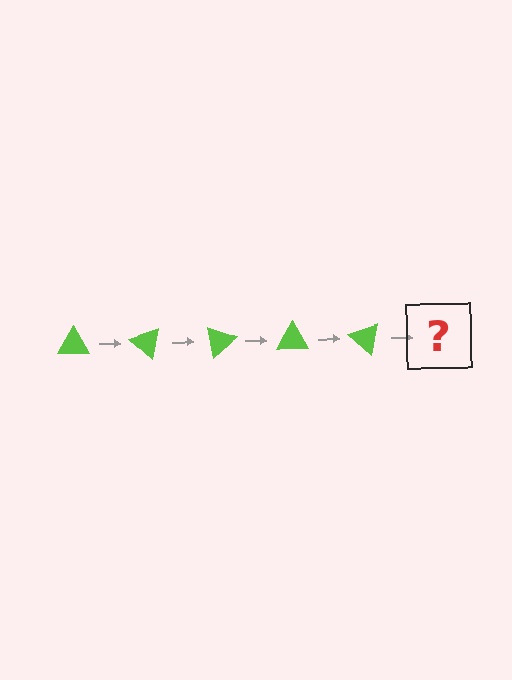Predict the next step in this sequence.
The next step is a lime triangle rotated 200 degrees.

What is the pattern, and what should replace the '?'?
The pattern is that the triangle rotates 40 degrees each step. The '?' should be a lime triangle rotated 200 degrees.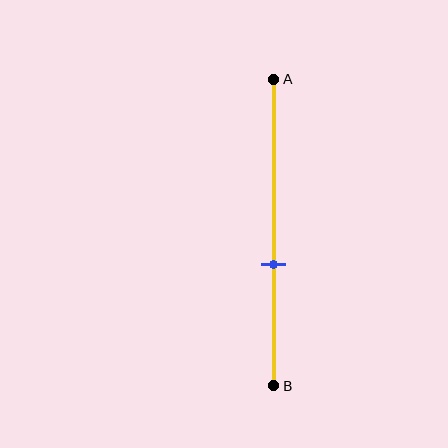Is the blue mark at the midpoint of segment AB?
No, the mark is at about 60% from A, not at the 50% midpoint.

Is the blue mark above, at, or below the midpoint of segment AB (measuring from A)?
The blue mark is below the midpoint of segment AB.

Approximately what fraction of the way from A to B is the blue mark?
The blue mark is approximately 60% of the way from A to B.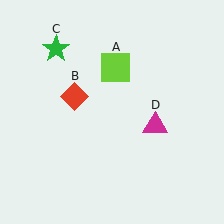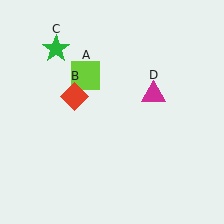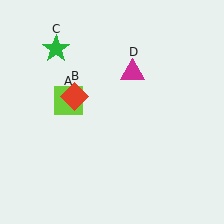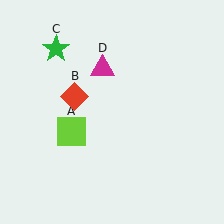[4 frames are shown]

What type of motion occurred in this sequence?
The lime square (object A), magenta triangle (object D) rotated counterclockwise around the center of the scene.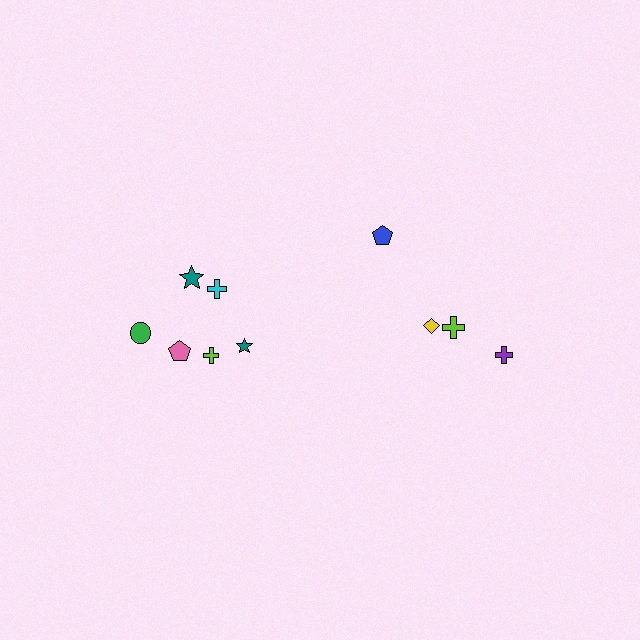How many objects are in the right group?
There are 4 objects.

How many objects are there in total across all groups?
There are 10 objects.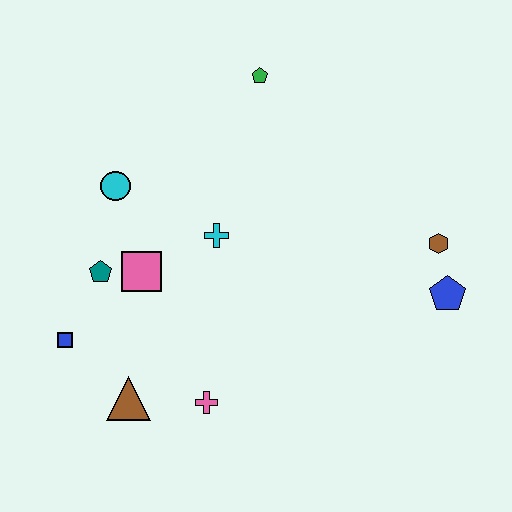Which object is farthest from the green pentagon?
The brown triangle is farthest from the green pentagon.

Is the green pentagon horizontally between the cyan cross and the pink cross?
No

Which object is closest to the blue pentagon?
The brown hexagon is closest to the blue pentagon.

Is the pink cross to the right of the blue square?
Yes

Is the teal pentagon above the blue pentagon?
Yes